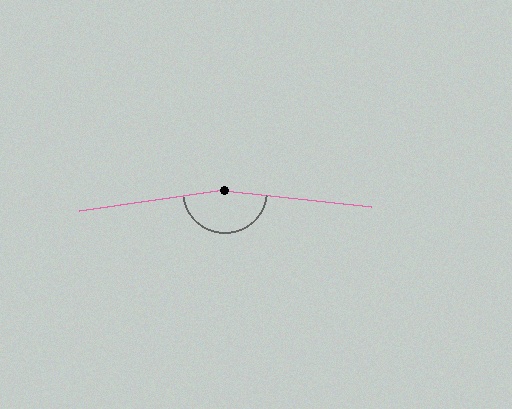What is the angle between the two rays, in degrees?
Approximately 166 degrees.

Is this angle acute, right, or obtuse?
It is obtuse.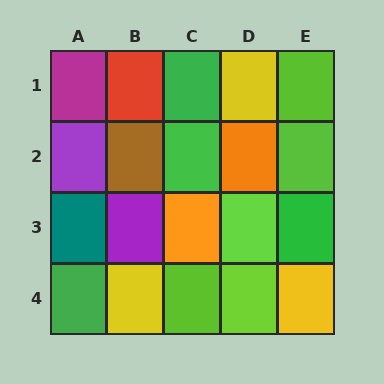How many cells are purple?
2 cells are purple.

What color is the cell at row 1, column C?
Green.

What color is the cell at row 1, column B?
Red.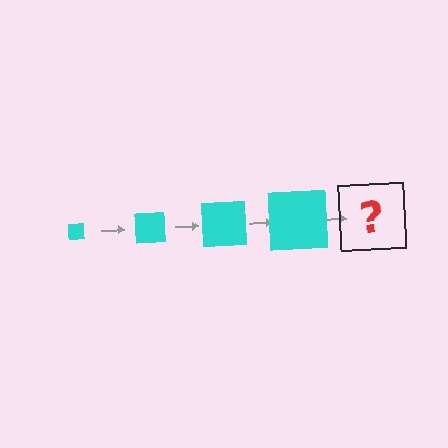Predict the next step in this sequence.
The next step is a cyan square, larger than the previous one.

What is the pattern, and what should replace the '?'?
The pattern is that the square gets progressively larger each step. The '?' should be a cyan square, larger than the previous one.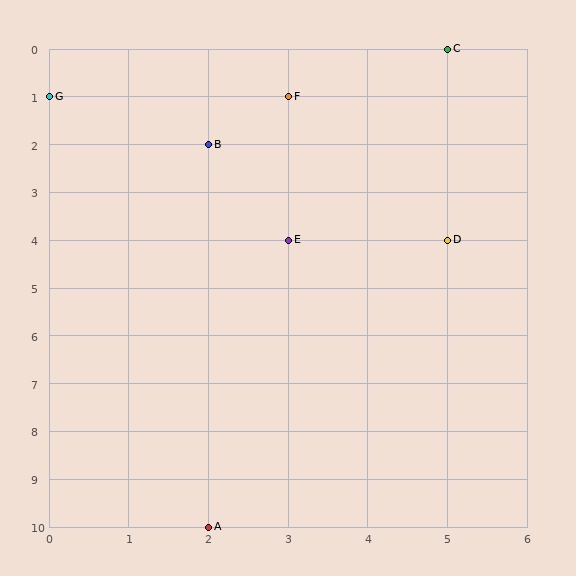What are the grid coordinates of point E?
Point E is at grid coordinates (3, 4).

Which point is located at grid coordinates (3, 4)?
Point E is at (3, 4).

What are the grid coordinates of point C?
Point C is at grid coordinates (5, 0).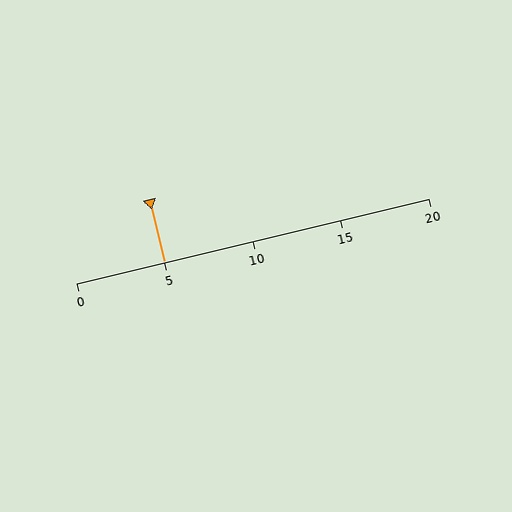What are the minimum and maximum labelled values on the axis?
The axis runs from 0 to 20.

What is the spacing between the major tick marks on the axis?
The major ticks are spaced 5 apart.